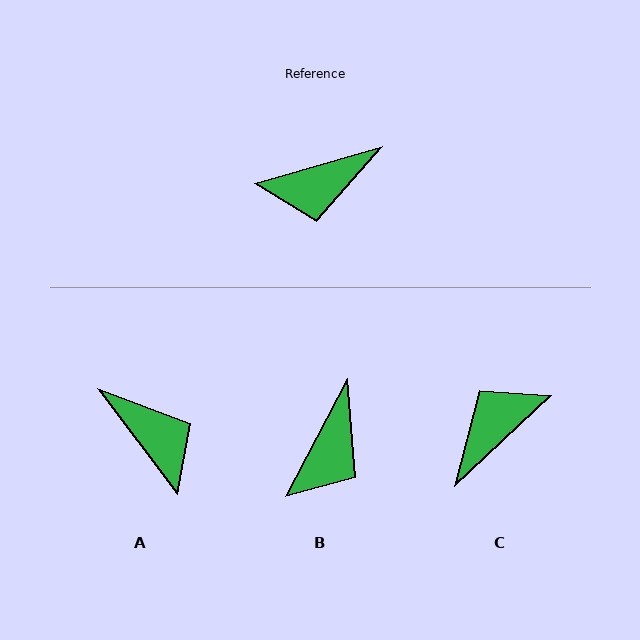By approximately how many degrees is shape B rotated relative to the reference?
Approximately 46 degrees counter-clockwise.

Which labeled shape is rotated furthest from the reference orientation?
C, about 153 degrees away.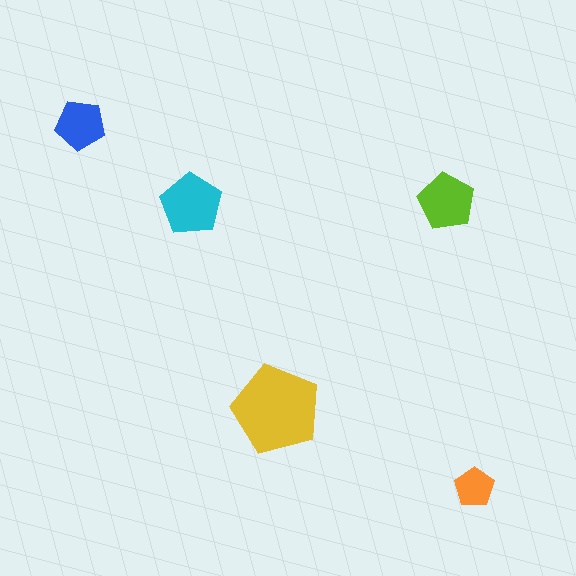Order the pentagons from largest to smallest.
the yellow one, the cyan one, the lime one, the blue one, the orange one.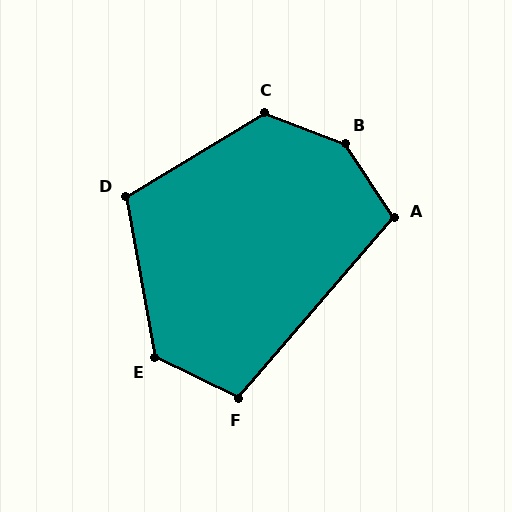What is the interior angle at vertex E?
Approximately 126 degrees (obtuse).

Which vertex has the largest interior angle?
B, at approximately 144 degrees.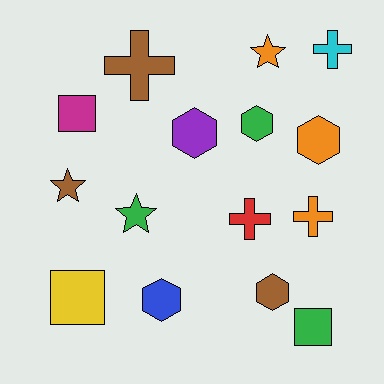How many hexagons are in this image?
There are 5 hexagons.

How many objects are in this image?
There are 15 objects.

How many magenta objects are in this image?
There is 1 magenta object.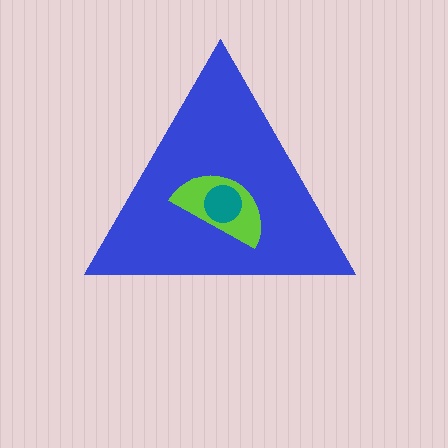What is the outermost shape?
The blue triangle.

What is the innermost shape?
The teal circle.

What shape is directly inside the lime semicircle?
The teal circle.